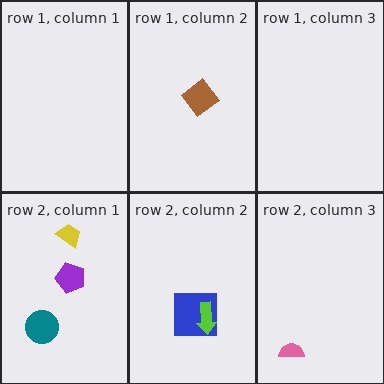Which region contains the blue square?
The row 2, column 2 region.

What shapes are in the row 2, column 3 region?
The pink semicircle.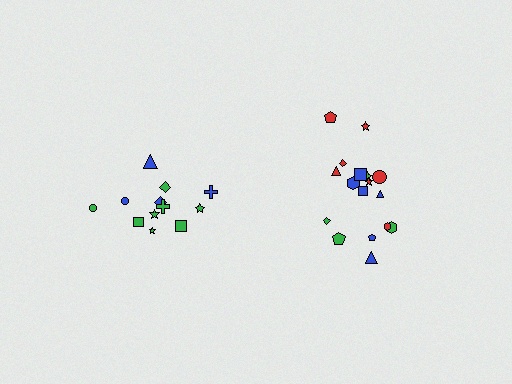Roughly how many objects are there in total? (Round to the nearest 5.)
Roughly 30 objects in total.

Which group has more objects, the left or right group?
The right group.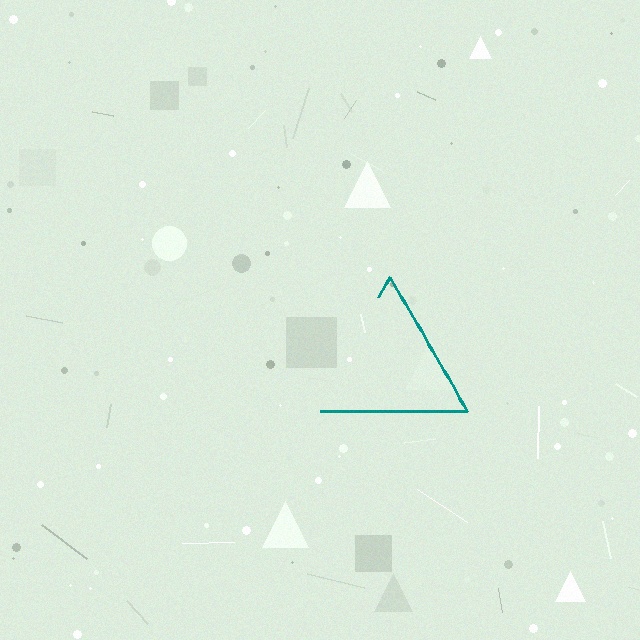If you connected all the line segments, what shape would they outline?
They would outline a triangle.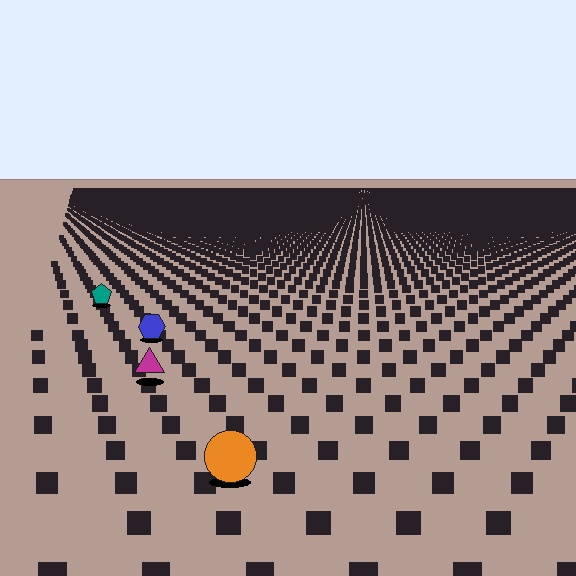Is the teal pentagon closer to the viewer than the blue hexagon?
No. The blue hexagon is closer — you can tell from the texture gradient: the ground texture is coarser near it.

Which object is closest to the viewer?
The orange circle is closest. The texture marks near it are larger and more spread out.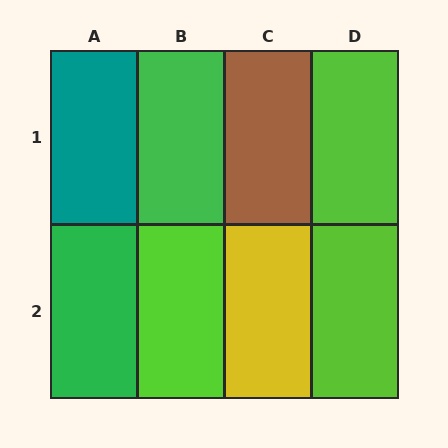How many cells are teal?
1 cell is teal.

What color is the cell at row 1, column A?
Teal.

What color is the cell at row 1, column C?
Brown.